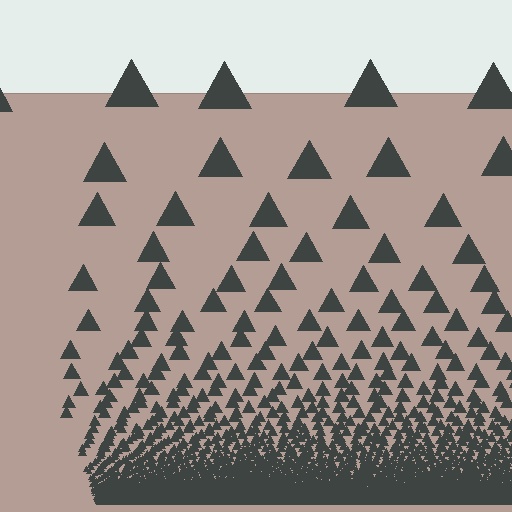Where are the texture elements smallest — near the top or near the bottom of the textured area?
Near the bottom.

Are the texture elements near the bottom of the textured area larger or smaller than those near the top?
Smaller. The gradient is inverted — elements near the bottom are smaller and denser.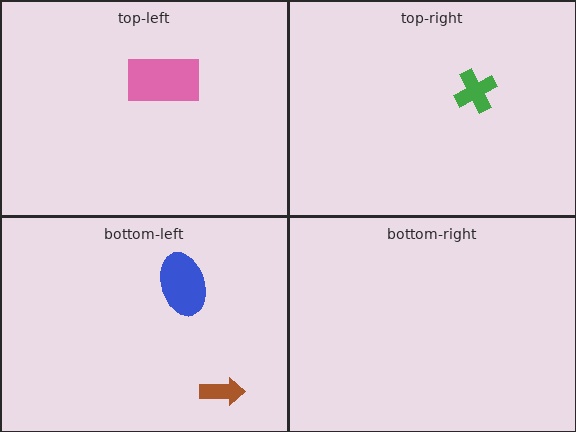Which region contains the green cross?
The top-right region.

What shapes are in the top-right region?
The green cross.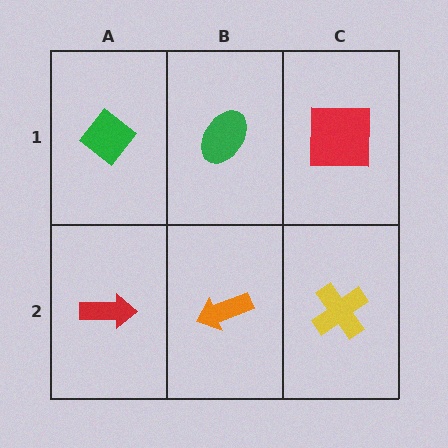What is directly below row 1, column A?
A red arrow.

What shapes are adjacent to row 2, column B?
A green ellipse (row 1, column B), a red arrow (row 2, column A), a yellow cross (row 2, column C).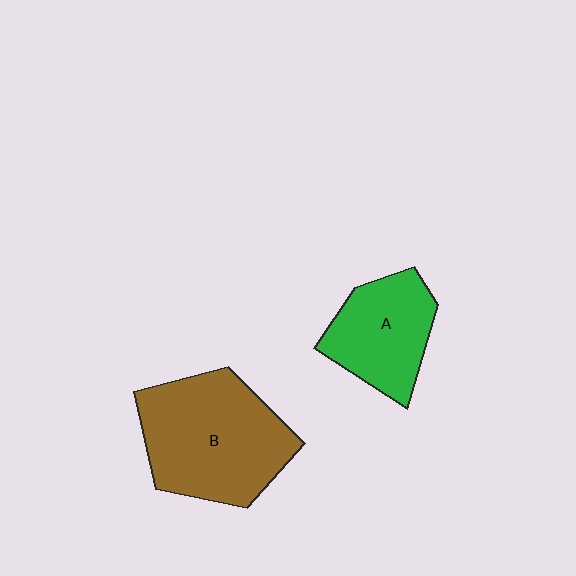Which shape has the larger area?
Shape B (brown).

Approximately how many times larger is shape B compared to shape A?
Approximately 1.6 times.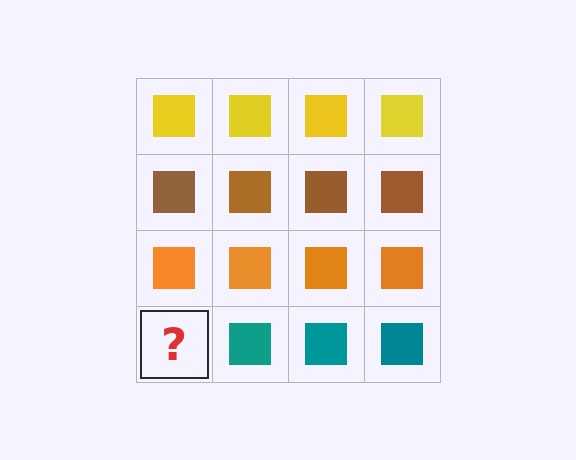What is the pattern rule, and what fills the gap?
The rule is that each row has a consistent color. The gap should be filled with a teal square.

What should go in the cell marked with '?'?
The missing cell should contain a teal square.